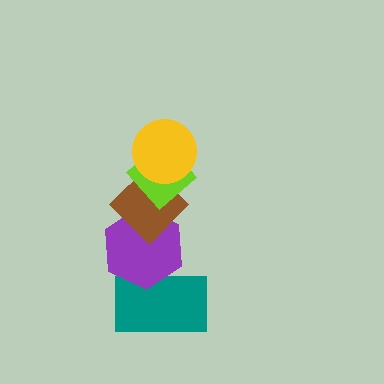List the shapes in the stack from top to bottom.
From top to bottom: the yellow circle, the lime diamond, the brown diamond, the purple hexagon, the teal rectangle.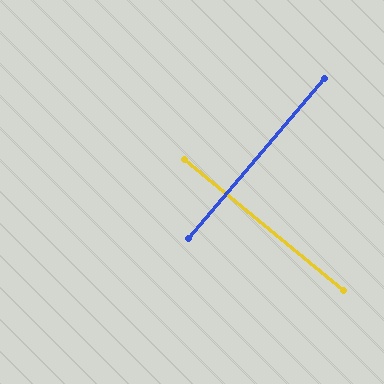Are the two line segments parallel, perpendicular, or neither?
Perpendicular — they meet at approximately 89°.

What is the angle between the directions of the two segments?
Approximately 89 degrees.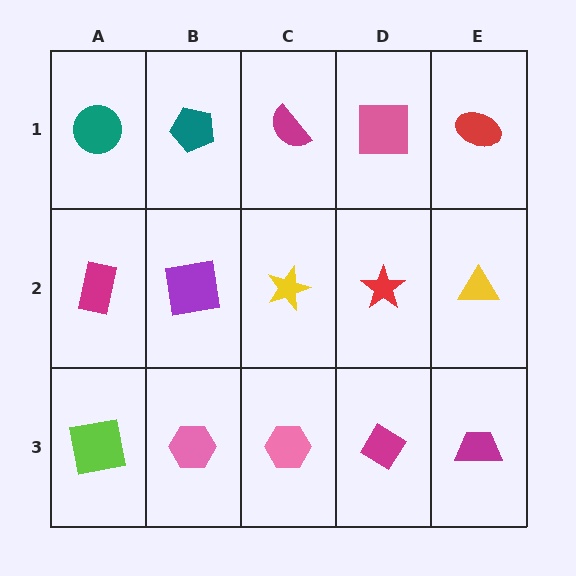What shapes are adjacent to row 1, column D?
A red star (row 2, column D), a magenta semicircle (row 1, column C), a red ellipse (row 1, column E).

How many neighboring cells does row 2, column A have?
3.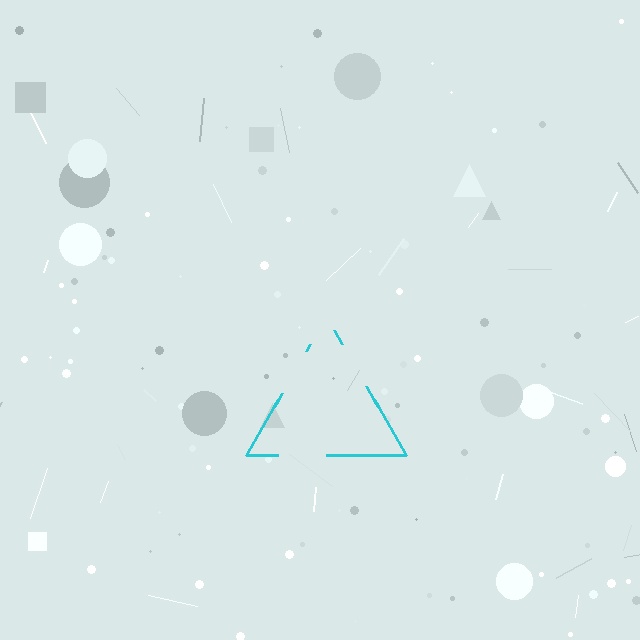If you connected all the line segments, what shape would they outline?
They would outline a triangle.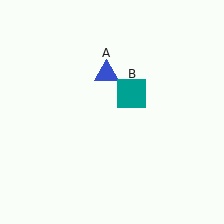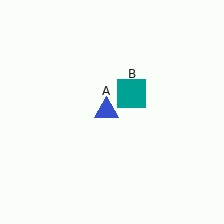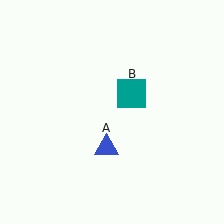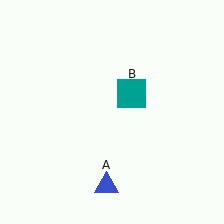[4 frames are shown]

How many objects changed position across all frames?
1 object changed position: blue triangle (object A).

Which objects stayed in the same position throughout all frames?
Teal square (object B) remained stationary.